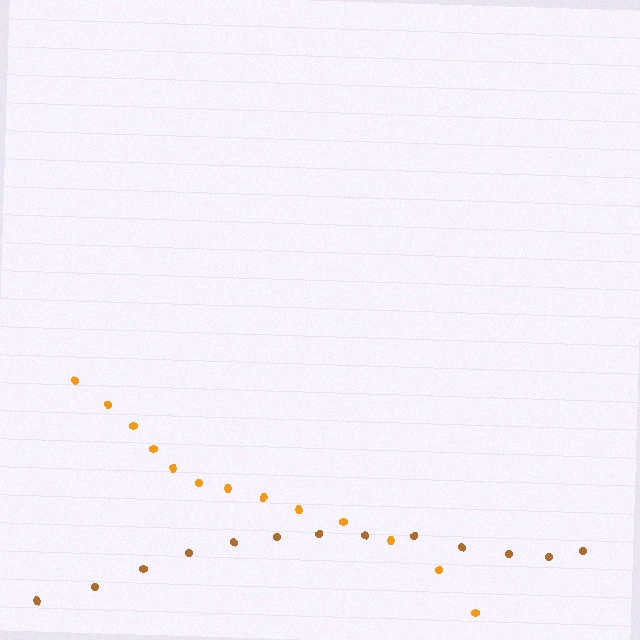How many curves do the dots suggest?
There are 2 distinct paths.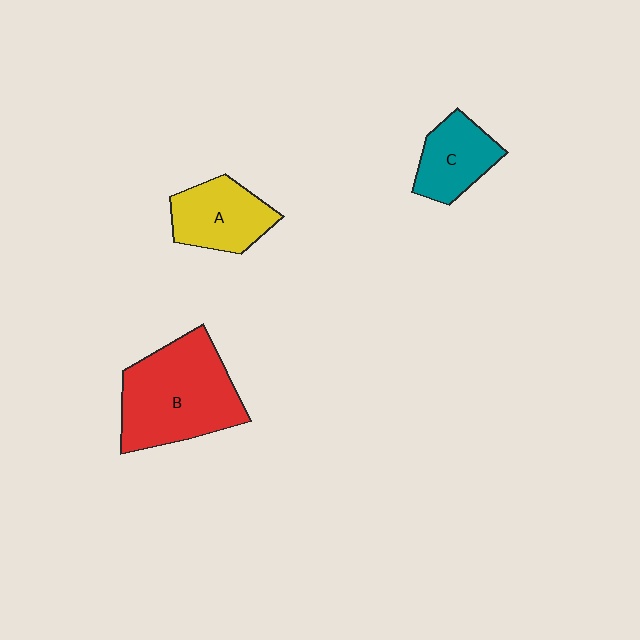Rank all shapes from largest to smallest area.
From largest to smallest: B (red), A (yellow), C (teal).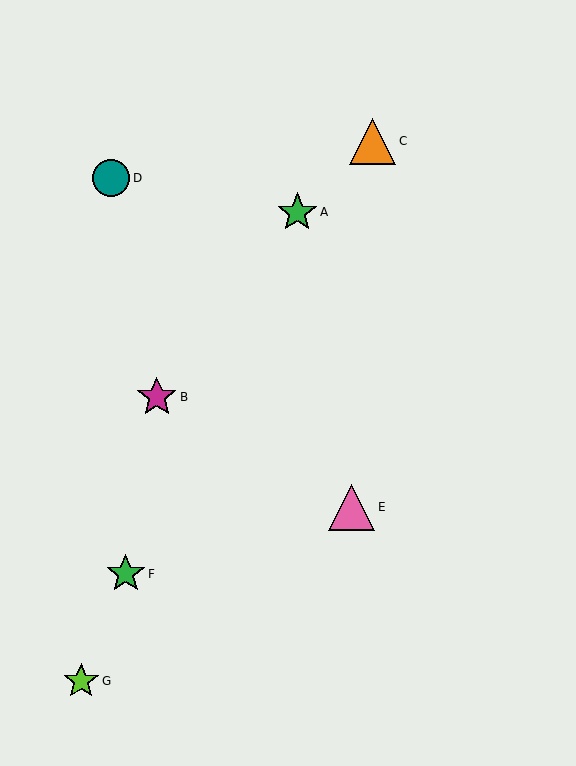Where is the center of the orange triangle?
The center of the orange triangle is at (373, 141).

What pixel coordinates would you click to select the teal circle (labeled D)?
Click at (111, 178) to select the teal circle D.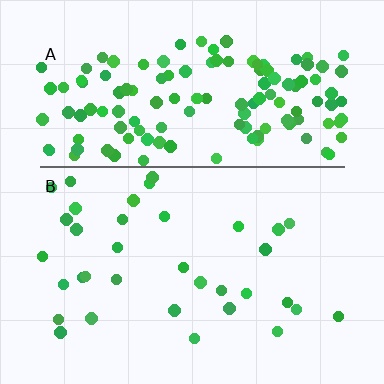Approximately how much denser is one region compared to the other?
Approximately 4.1× — region A over region B.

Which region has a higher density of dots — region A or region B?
A (the top).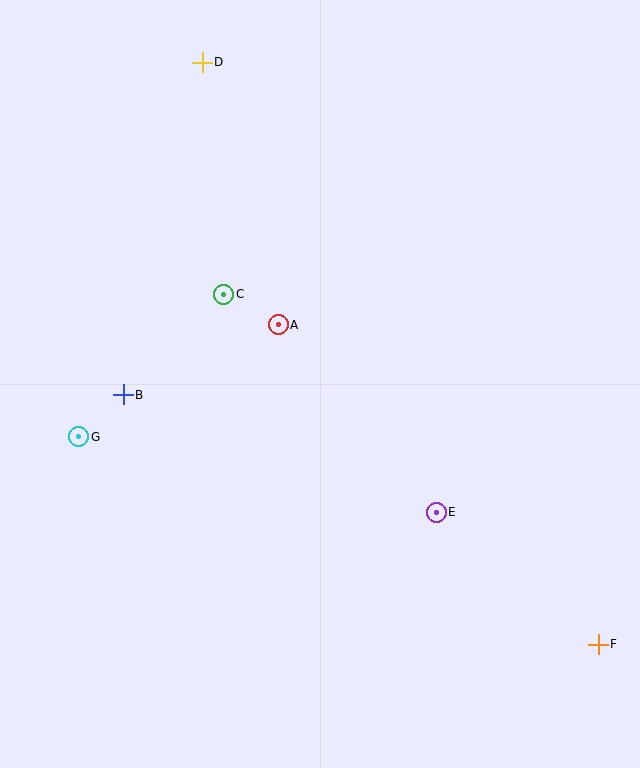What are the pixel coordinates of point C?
Point C is at (224, 294).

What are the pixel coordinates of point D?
Point D is at (202, 62).